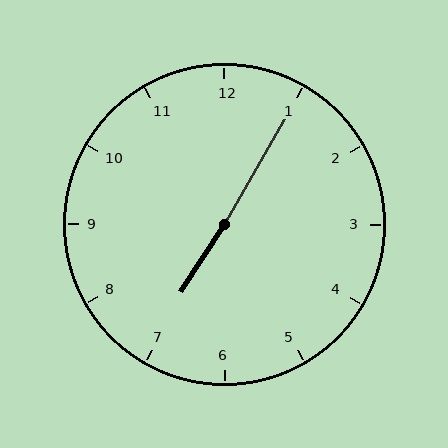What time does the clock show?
7:05.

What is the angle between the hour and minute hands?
Approximately 178 degrees.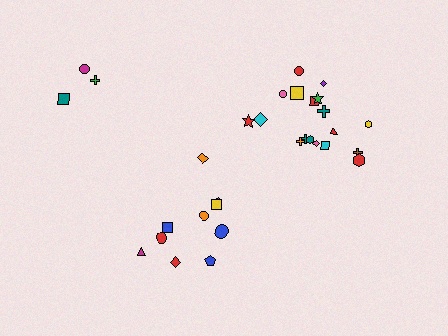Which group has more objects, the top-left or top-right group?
The top-right group.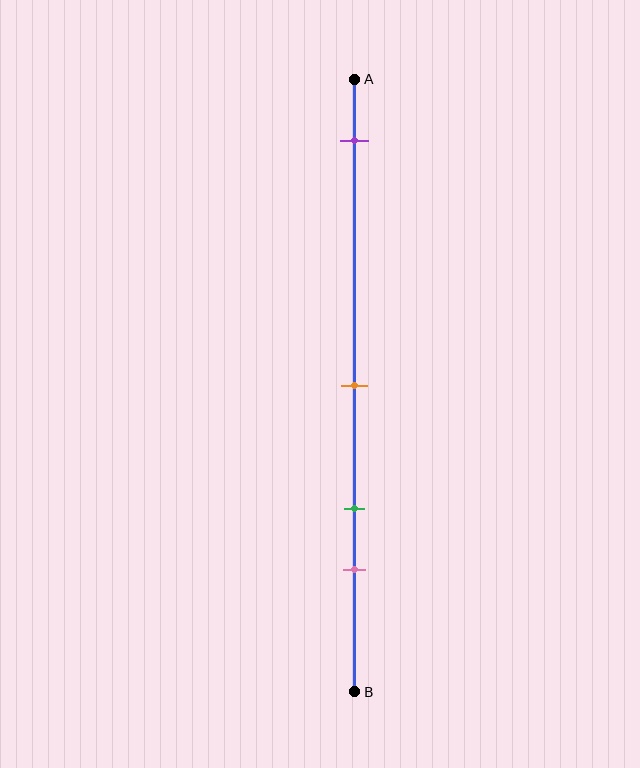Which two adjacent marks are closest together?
The green and pink marks are the closest adjacent pair.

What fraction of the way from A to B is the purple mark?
The purple mark is approximately 10% (0.1) of the way from A to B.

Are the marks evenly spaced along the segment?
No, the marks are not evenly spaced.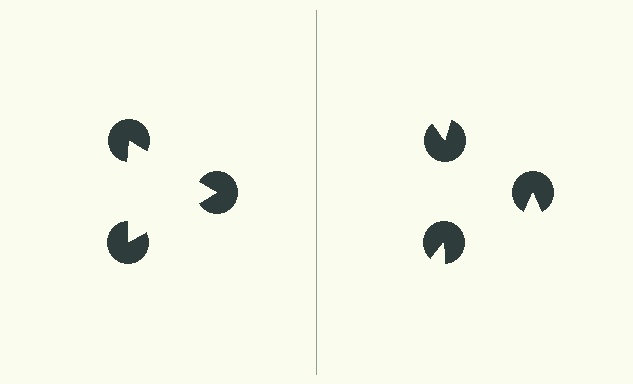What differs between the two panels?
The pac-man discs are positioned identically on both sides; only the wedge orientations differ. On the left they align to a triangle; on the right they are misaligned.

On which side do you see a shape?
An illusory triangle appears on the left side. On the right side the wedge cuts are rotated, so no coherent shape forms.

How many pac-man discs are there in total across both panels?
6 — 3 on each side.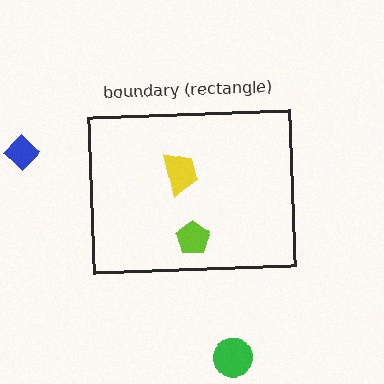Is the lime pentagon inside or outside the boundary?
Inside.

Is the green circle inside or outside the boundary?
Outside.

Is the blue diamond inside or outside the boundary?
Outside.